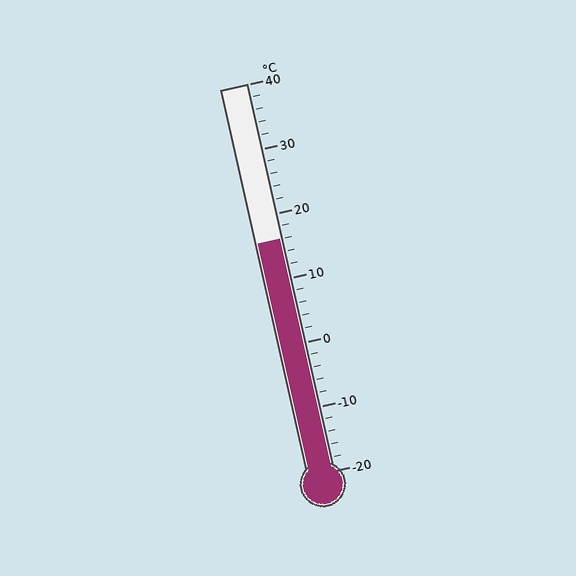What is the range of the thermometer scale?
The thermometer scale ranges from -20°C to 40°C.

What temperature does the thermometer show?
The thermometer shows approximately 16°C.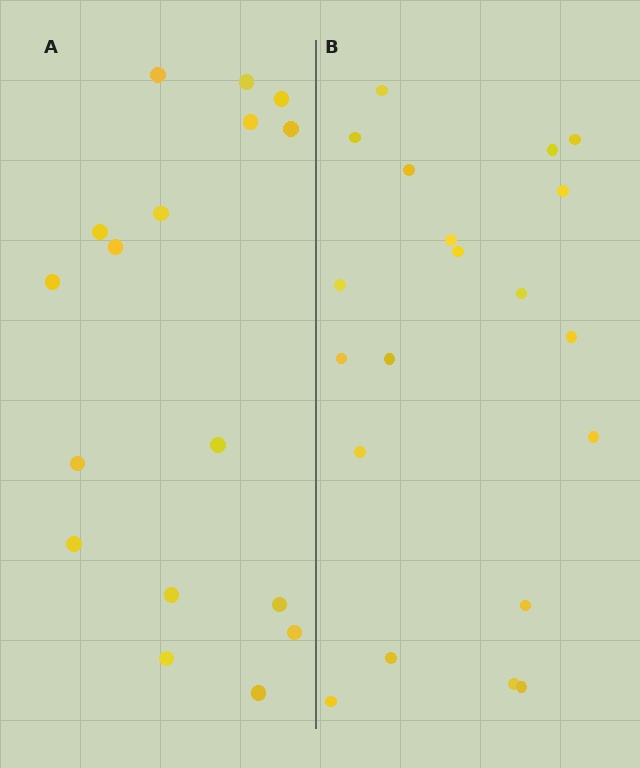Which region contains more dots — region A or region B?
Region B (the right region) has more dots.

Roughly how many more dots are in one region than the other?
Region B has just a few more — roughly 2 or 3 more dots than region A.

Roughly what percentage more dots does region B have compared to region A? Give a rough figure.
About 20% more.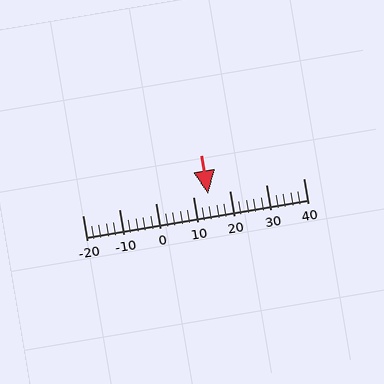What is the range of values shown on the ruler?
The ruler shows values from -20 to 40.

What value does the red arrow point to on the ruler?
The red arrow points to approximately 14.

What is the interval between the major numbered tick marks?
The major tick marks are spaced 10 units apart.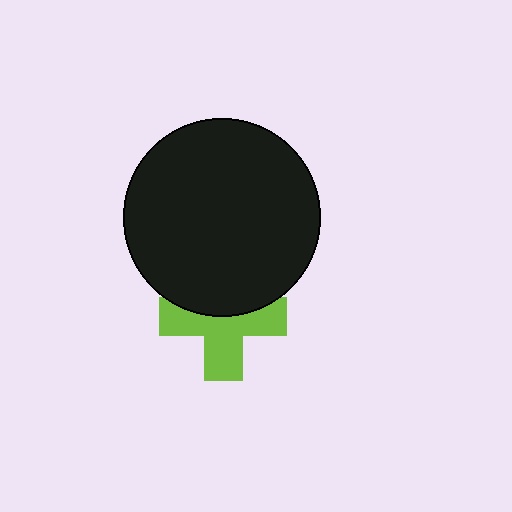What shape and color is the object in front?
The object in front is a black circle.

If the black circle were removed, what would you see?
You would see the complete lime cross.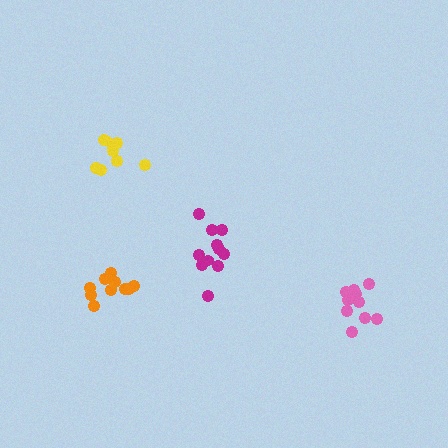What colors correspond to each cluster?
The clusters are colored: magenta, orange, pink, yellow.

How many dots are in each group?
Group 1: 11 dots, Group 2: 10 dots, Group 3: 10 dots, Group 4: 9 dots (40 total).